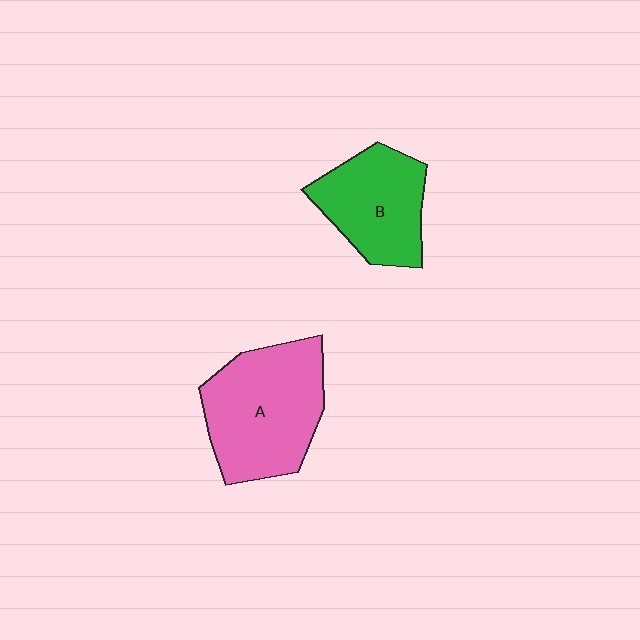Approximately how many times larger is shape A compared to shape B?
Approximately 1.4 times.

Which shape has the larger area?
Shape A (pink).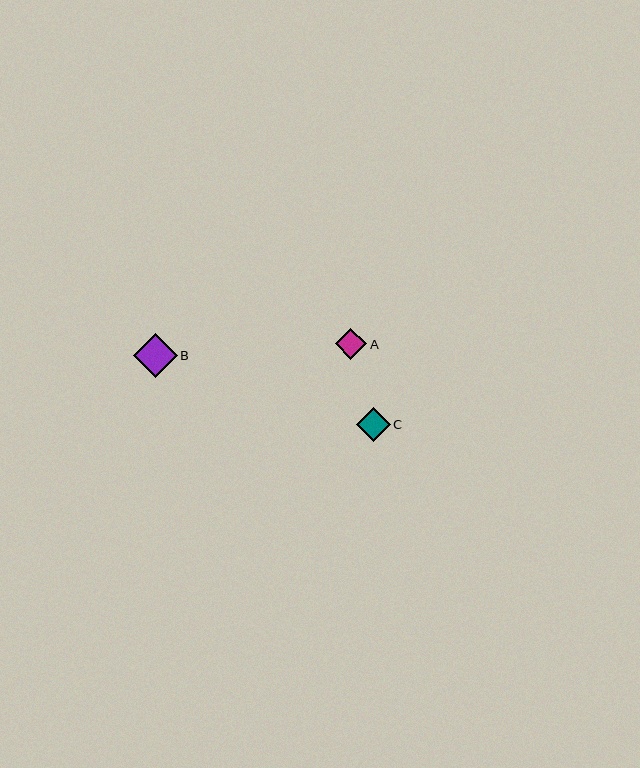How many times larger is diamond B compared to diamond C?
Diamond B is approximately 1.3 times the size of diamond C.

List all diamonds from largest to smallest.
From largest to smallest: B, C, A.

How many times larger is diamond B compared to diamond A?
Diamond B is approximately 1.4 times the size of diamond A.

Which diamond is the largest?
Diamond B is the largest with a size of approximately 44 pixels.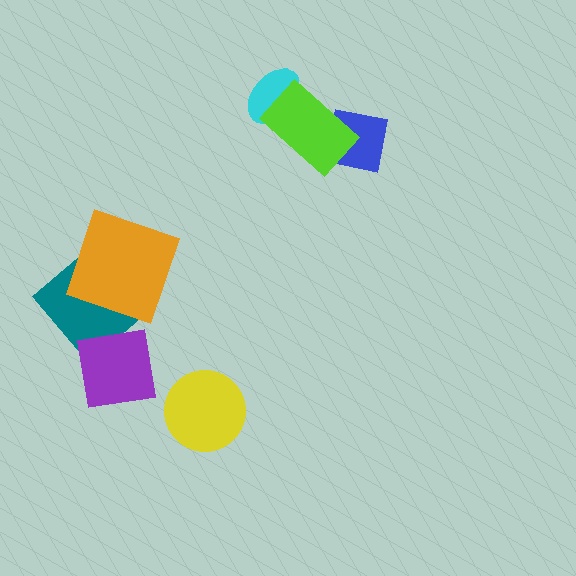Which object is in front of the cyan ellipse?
The lime rectangle is in front of the cyan ellipse.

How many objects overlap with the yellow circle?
0 objects overlap with the yellow circle.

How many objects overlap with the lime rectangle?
2 objects overlap with the lime rectangle.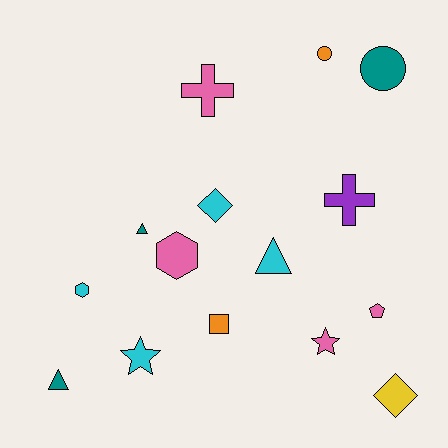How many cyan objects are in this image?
There are 4 cyan objects.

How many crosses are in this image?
There are 2 crosses.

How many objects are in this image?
There are 15 objects.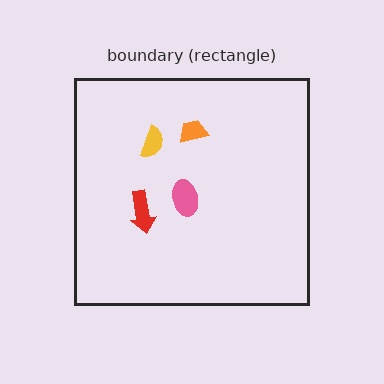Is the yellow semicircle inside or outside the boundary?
Inside.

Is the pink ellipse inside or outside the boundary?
Inside.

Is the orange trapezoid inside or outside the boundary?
Inside.